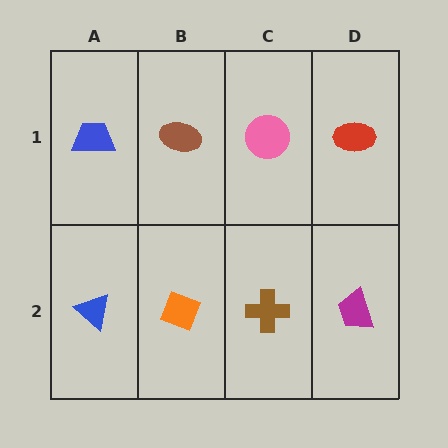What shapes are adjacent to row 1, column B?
An orange diamond (row 2, column B), a blue trapezoid (row 1, column A), a pink circle (row 1, column C).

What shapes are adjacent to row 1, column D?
A magenta trapezoid (row 2, column D), a pink circle (row 1, column C).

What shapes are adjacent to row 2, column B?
A brown ellipse (row 1, column B), a blue triangle (row 2, column A), a brown cross (row 2, column C).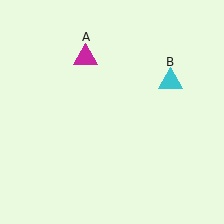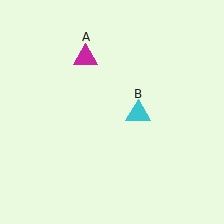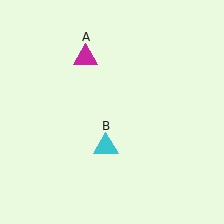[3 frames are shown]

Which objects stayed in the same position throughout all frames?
Magenta triangle (object A) remained stationary.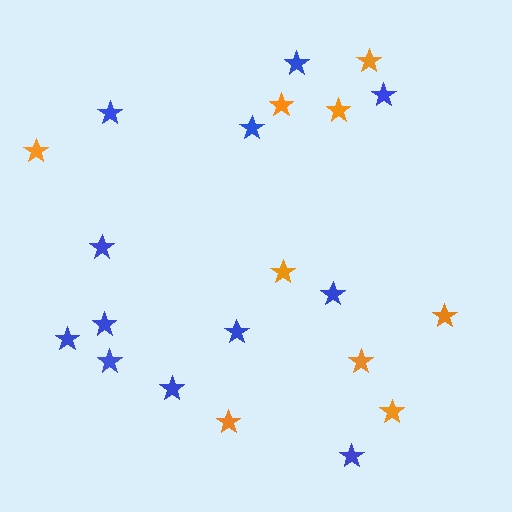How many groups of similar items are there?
There are 2 groups: one group of blue stars (12) and one group of orange stars (9).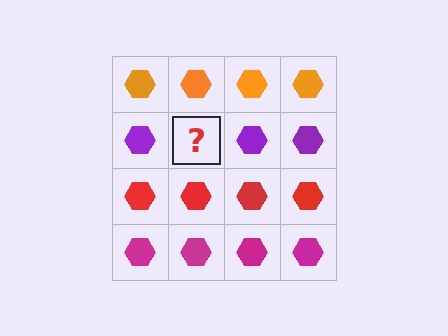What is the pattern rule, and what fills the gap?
The rule is that each row has a consistent color. The gap should be filled with a purple hexagon.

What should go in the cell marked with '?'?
The missing cell should contain a purple hexagon.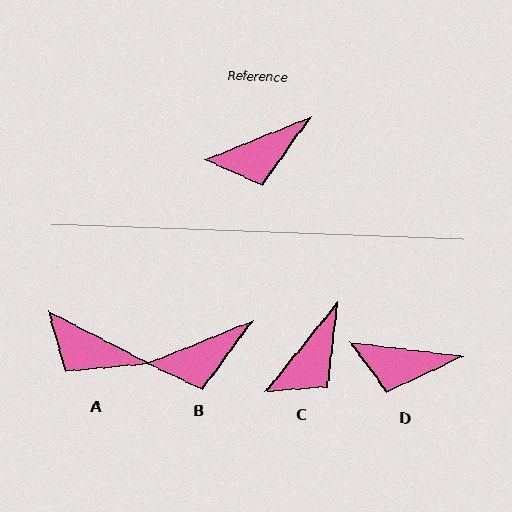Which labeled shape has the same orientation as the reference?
B.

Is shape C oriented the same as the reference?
No, it is off by about 29 degrees.